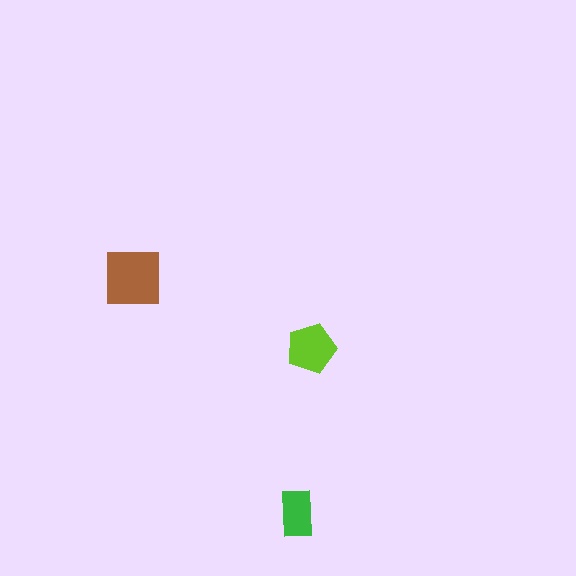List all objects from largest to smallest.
The brown square, the lime pentagon, the green rectangle.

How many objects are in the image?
There are 3 objects in the image.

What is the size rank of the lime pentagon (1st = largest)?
2nd.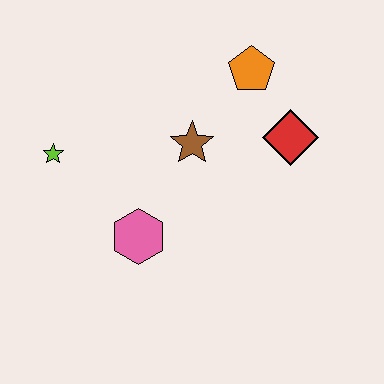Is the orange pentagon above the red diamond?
Yes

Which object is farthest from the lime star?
The red diamond is farthest from the lime star.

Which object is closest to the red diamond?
The orange pentagon is closest to the red diamond.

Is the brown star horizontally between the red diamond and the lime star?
Yes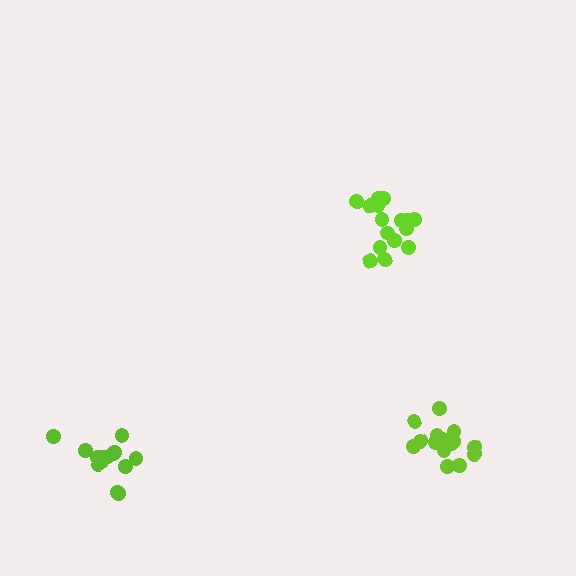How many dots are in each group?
Group 1: 16 dots, Group 2: 14 dots, Group 3: 15 dots (45 total).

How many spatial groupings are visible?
There are 3 spatial groupings.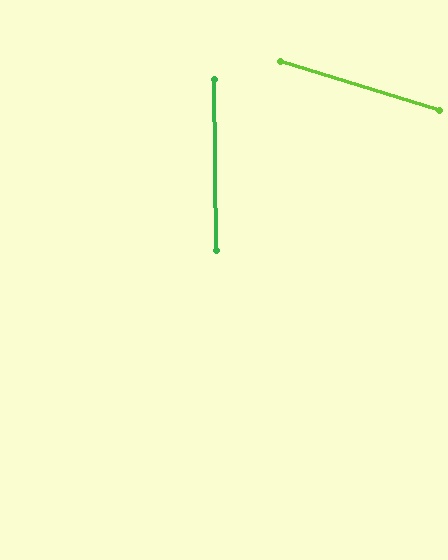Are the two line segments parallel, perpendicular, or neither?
Neither parallel nor perpendicular — they differ by about 72°.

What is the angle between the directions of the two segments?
Approximately 72 degrees.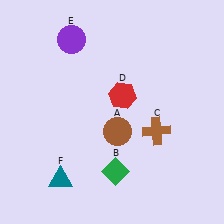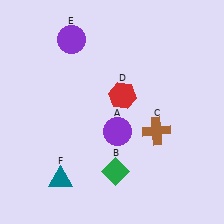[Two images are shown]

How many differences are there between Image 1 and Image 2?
There is 1 difference between the two images.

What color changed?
The circle (A) changed from brown in Image 1 to purple in Image 2.